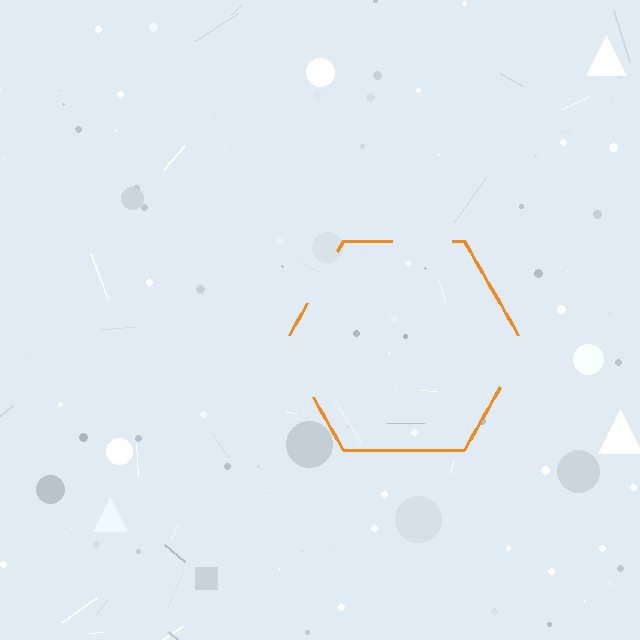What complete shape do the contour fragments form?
The contour fragments form a hexagon.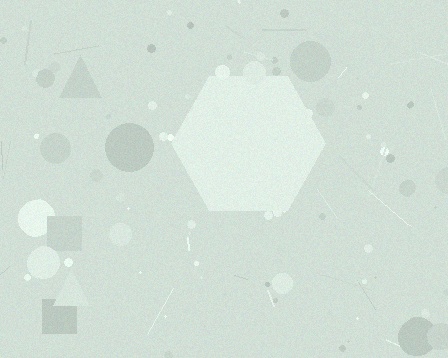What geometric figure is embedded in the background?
A hexagon is embedded in the background.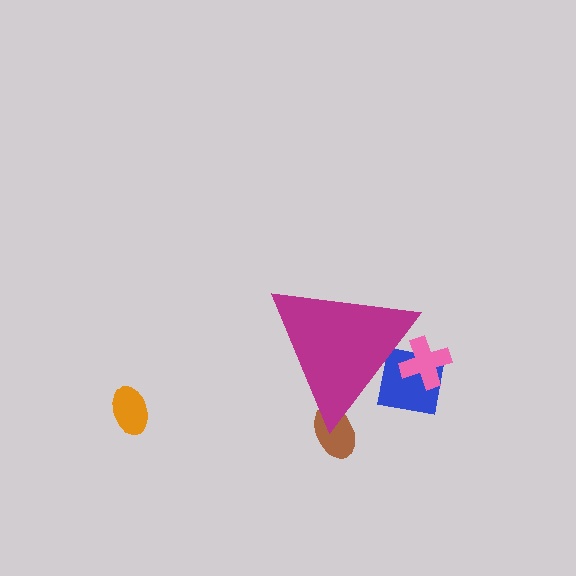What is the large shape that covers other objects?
A magenta triangle.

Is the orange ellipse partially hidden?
No, the orange ellipse is fully visible.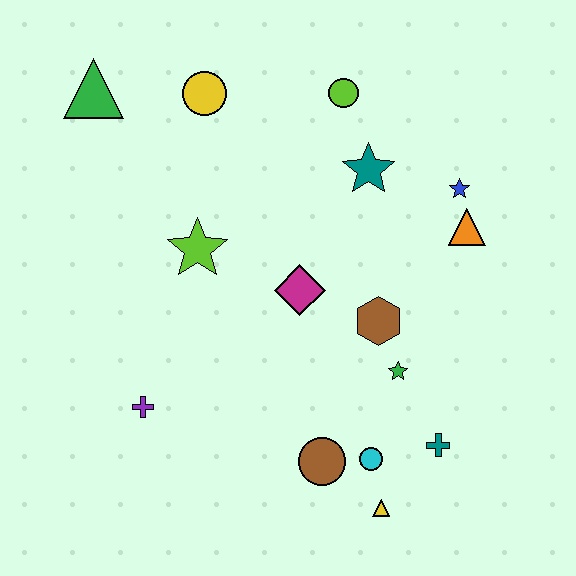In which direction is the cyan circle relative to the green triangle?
The cyan circle is below the green triangle.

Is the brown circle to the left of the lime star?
No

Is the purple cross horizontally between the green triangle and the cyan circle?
Yes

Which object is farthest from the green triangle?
The yellow triangle is farthest from the green triangle.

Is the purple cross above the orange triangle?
No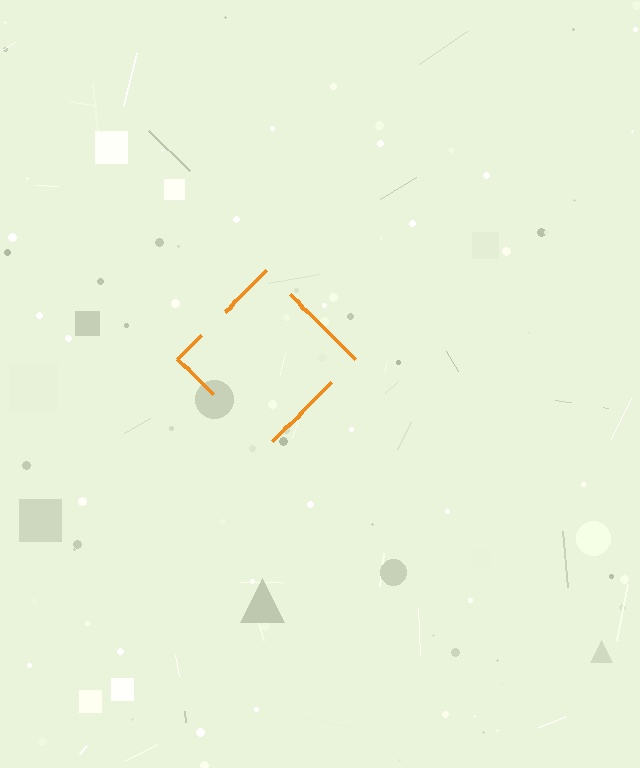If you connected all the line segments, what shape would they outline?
They would outline a diamond.